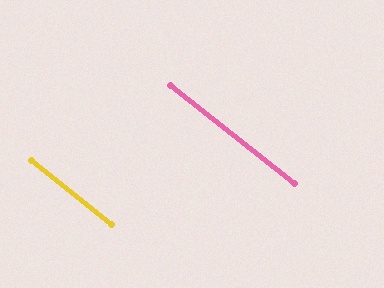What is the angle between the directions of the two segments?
Approximately 0 degrees.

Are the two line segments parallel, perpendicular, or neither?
Parallel — their directions differ by only 0.5°.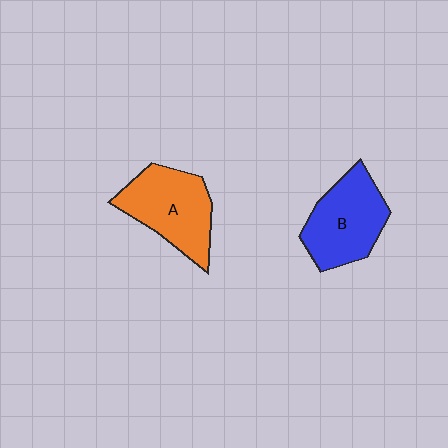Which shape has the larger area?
Shape A (orange).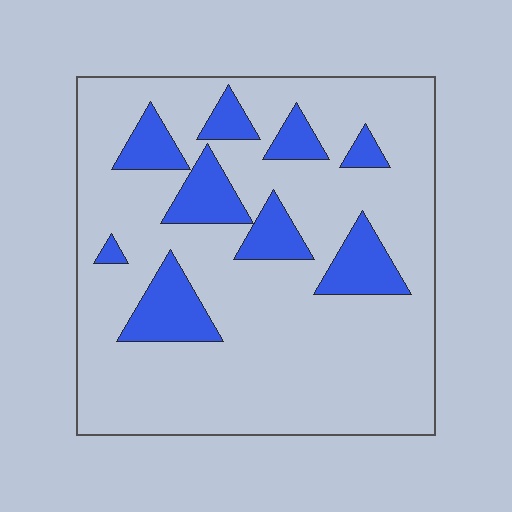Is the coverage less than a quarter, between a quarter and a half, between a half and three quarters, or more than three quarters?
Less than a quarter.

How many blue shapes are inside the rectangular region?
9.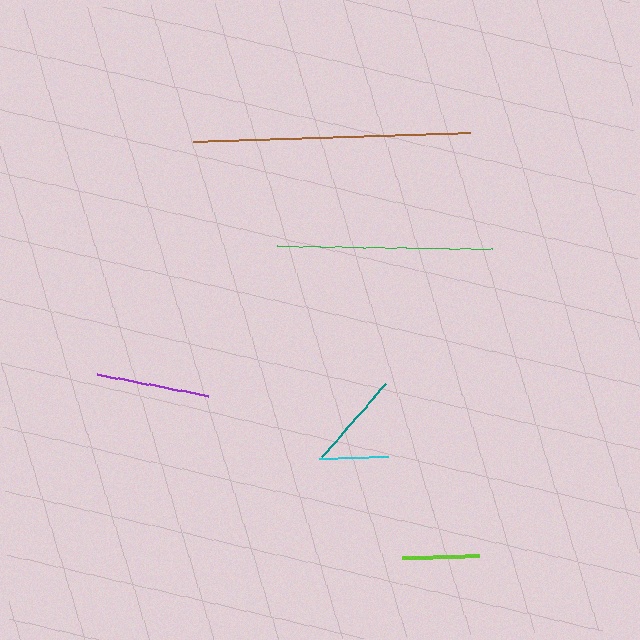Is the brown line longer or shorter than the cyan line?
The brown line is longer than the cyan line.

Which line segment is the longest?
The brown line is the longest at approximately 278 pixels.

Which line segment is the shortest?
The cyan line is the shortest at approximately 69 pixels.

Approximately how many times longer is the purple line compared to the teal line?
The purple line is approximately 1.2 times the length of the teal line.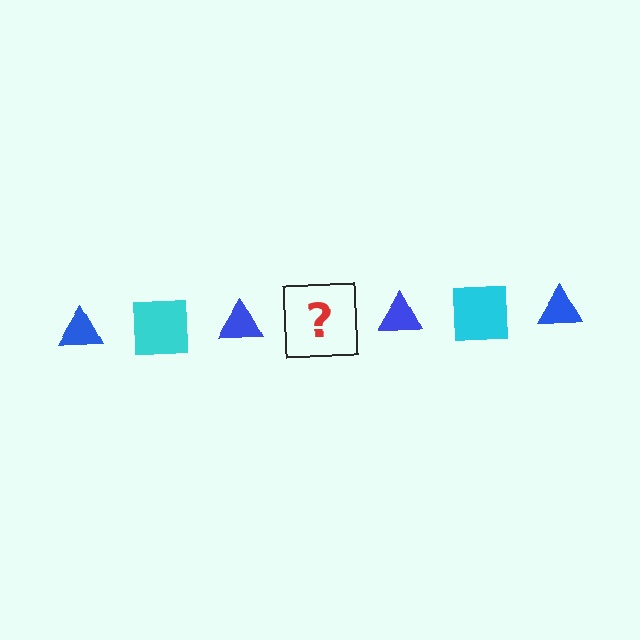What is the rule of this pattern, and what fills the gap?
The rule is that the pattern alternates between blue triangle and cyan square. The gap should be filled with a cyan square.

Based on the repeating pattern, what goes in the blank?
The blank should be a cyan square.